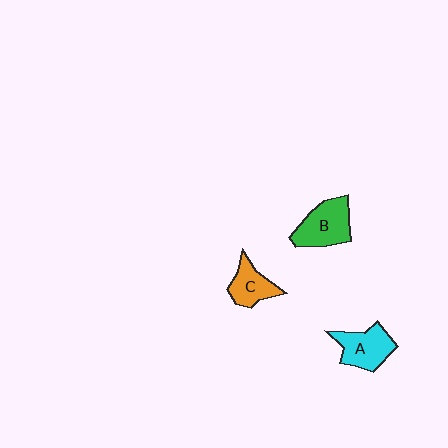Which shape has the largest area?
Shape B (green).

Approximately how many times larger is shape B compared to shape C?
Approximately 1.4 times.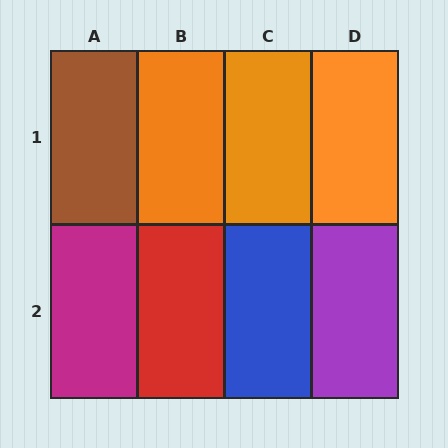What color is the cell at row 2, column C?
Blue.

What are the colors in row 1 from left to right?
Brown, orange, orange, orange.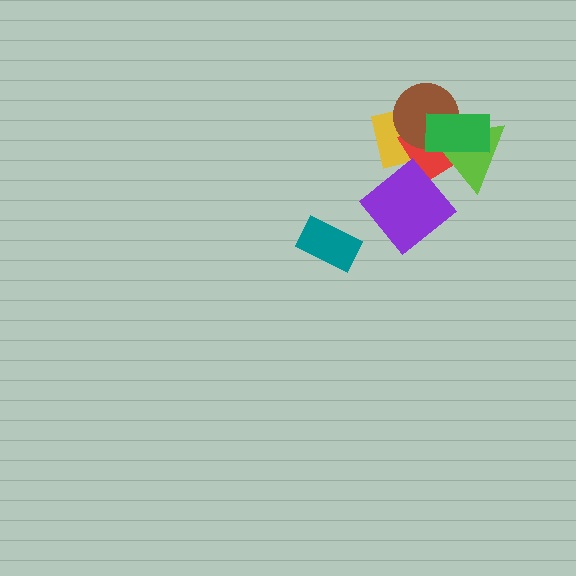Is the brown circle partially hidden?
Yes, it is partially covered by another shape.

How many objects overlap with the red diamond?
5 objects overlap with the red diamond.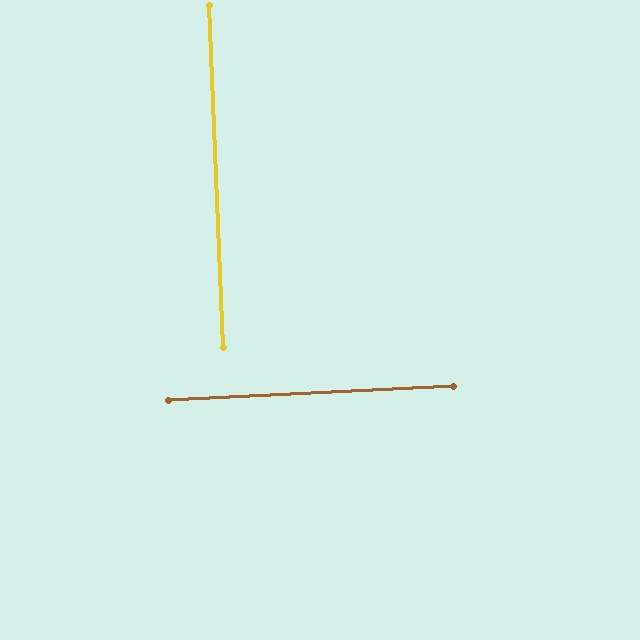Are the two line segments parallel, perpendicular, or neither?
Perpendicular — they meet at approximately 90°.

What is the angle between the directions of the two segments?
Approximately 90 degrees.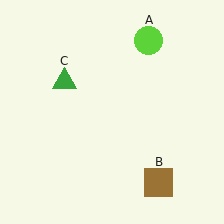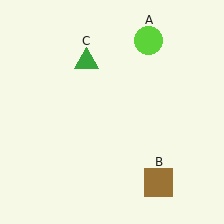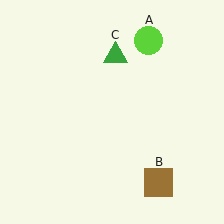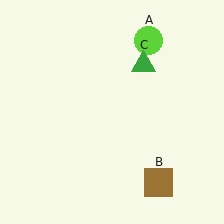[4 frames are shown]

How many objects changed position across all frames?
1 object changed position: green triangle (object C).